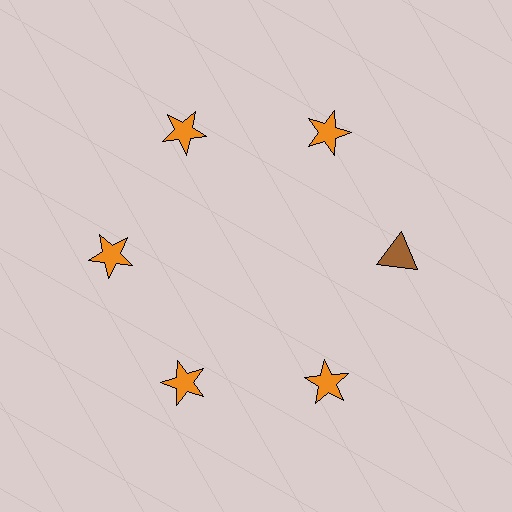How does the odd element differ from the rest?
It differs in both color (brown instead of orange) and shape (triangle instead of star).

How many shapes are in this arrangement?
There are 6 shapes arranged in a ring pattern.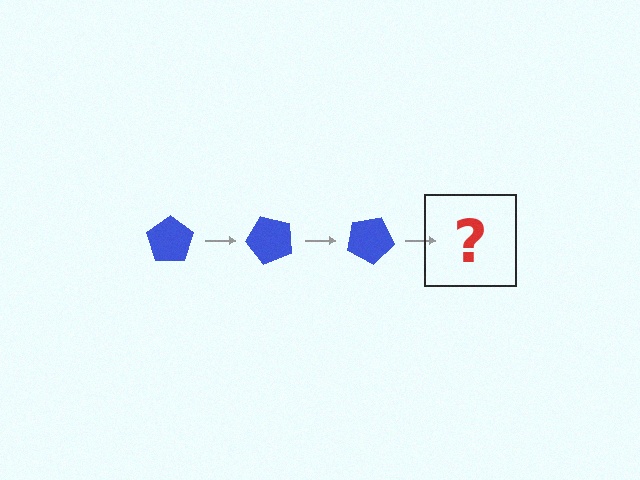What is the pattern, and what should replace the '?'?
The pattern is that the pentagon rotates 50 degrees each step. The '?' should be a blue pentagon rotated 150 degrees.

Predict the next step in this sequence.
The next step is a blue pentagon rotated 150 degrees.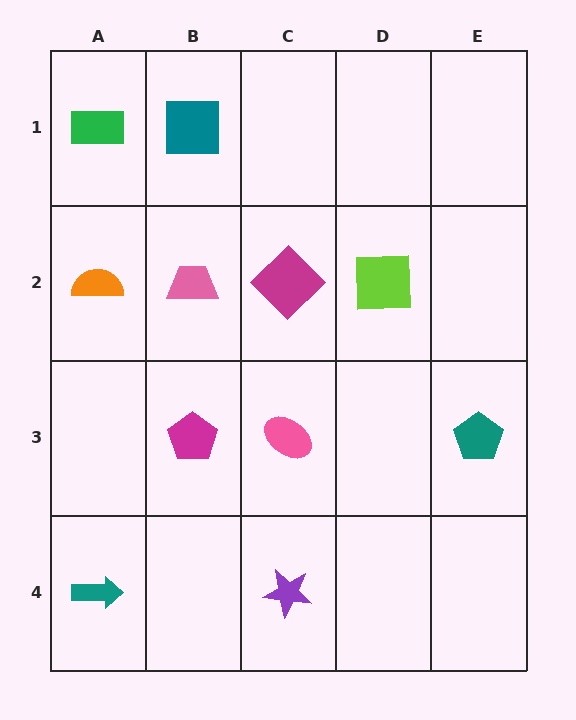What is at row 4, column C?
A purple star.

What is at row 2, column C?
A magenta diamond.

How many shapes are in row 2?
4 shapes.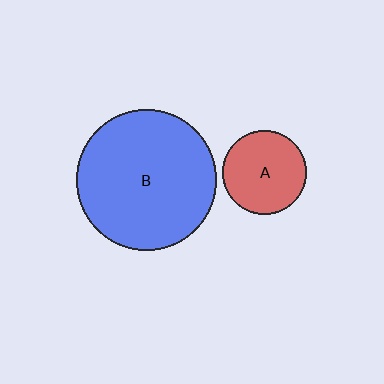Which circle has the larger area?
Circle B (blue).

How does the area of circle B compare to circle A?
Approximately 2.8 times.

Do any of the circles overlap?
No, none of the circles overlap.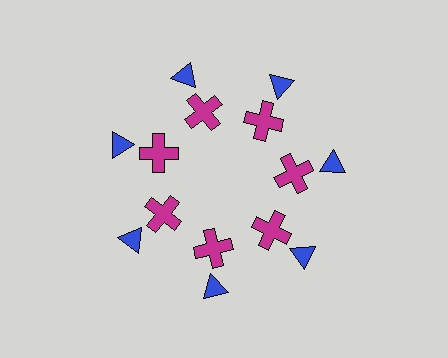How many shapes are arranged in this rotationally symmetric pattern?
There are 14 shapes, arranged in 7 groups of 2.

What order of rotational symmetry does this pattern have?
This pattern has 7-fold rotational symmetry.